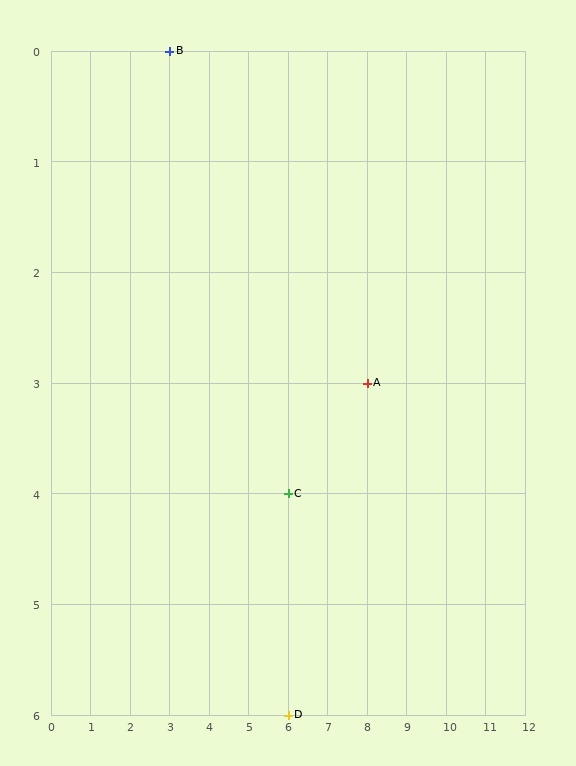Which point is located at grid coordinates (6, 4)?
Point C is at (6, 4).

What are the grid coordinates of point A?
Point A is at grid coordinates (8, 3).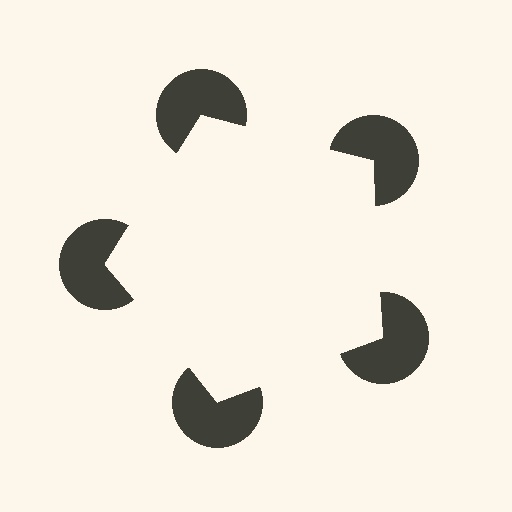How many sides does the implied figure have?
5 sides.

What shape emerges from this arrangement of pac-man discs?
An illusory pentagon — its edges are inferred from the aligned wedge cuts in the pac-man discs, not physically drawn.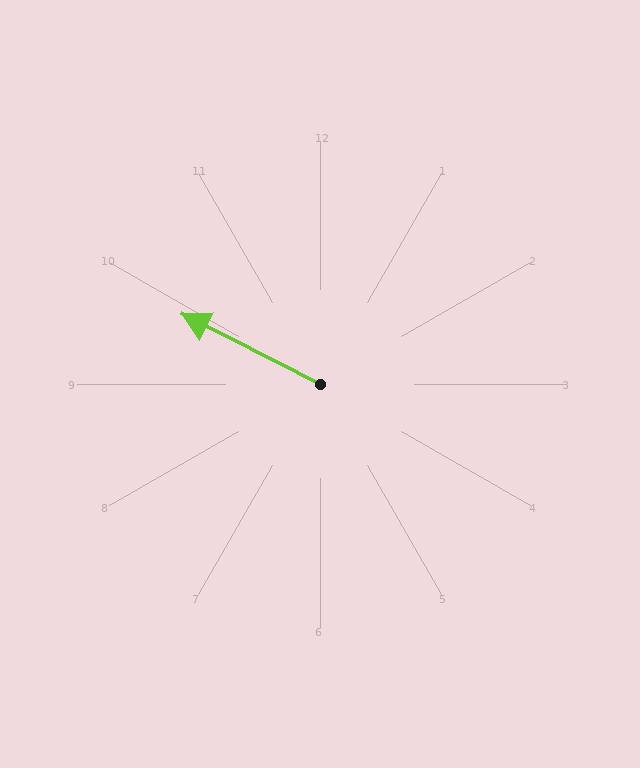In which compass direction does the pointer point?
Northwest.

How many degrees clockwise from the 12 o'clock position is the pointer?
Approximately 297 degrees.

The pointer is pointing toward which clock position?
Roughly 10 o'clock.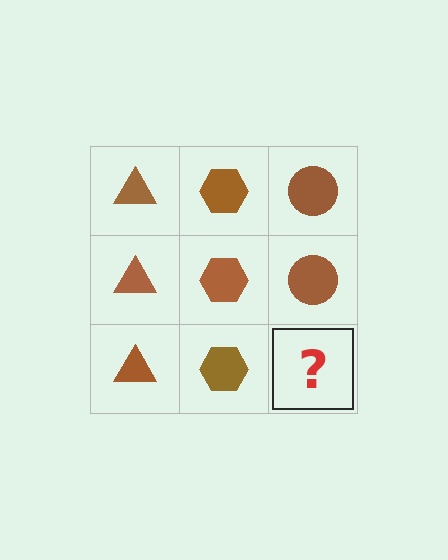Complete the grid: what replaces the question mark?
The question mark should be replaced with a brown circle.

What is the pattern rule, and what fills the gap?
The rule is that each column has a consistent shape. The gap should be filled with a brown circle.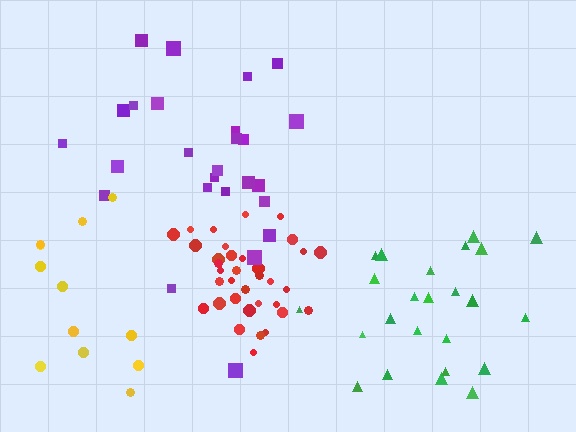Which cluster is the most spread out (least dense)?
Yellow.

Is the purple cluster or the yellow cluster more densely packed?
Purple.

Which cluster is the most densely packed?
Red.